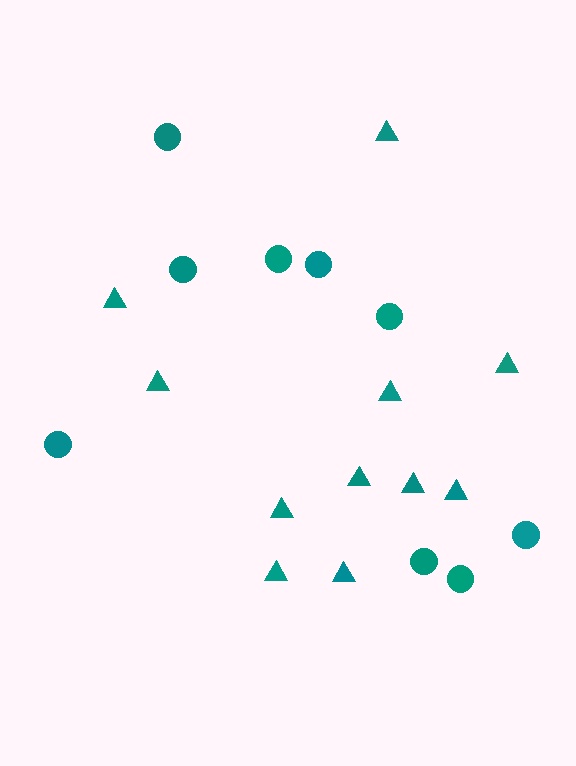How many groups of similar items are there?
There are 2 groups: one group of triangles (11) and one group of circles (9).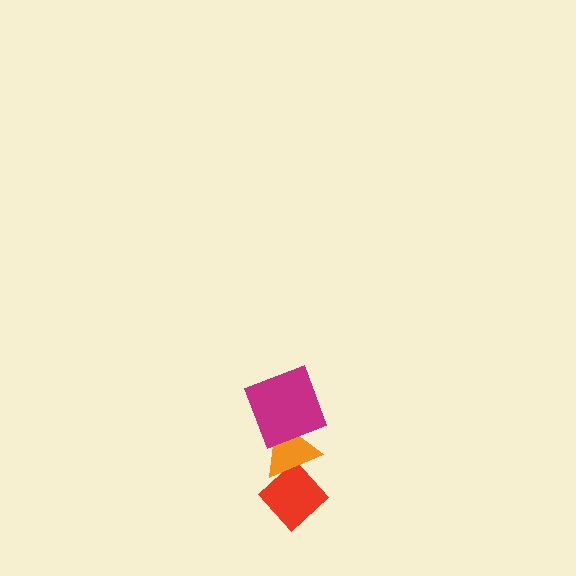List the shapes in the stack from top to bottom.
From top to bottom: the magenta square, the orange triangle, the red diamond.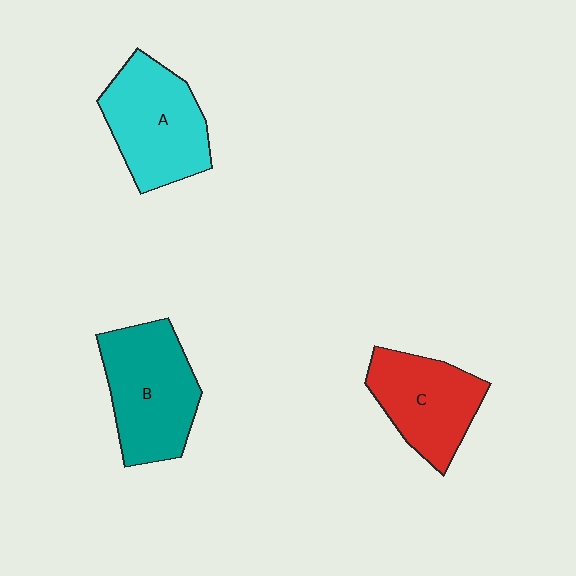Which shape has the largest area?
Shape B (teal).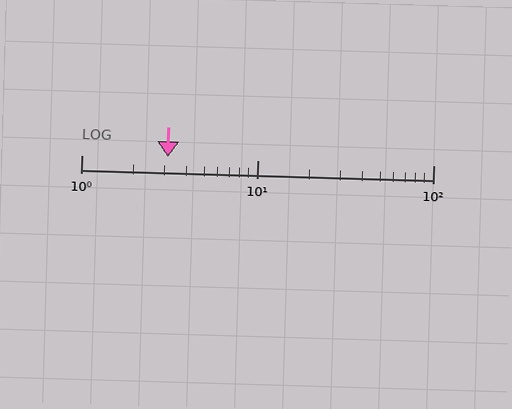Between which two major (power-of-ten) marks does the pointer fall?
The pointer is between 1 and 10.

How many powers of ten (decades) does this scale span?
The scale spans 2 decades, from 1 to 100.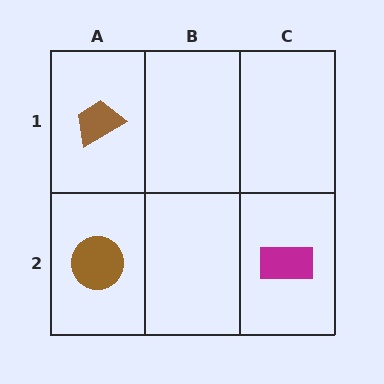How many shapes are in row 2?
2 shapes.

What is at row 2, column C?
A magenta rectangle.